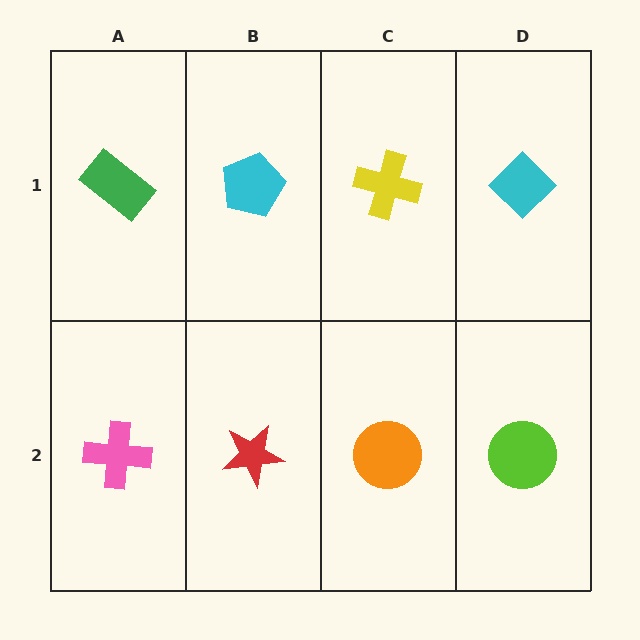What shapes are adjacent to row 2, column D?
A cyan diamond (row 1, column D), an orange circle (row 2, column C).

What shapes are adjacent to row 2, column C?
A yellow cross (row 1, column C), a red star (row 2, column B), a lime circle (row 2, column D).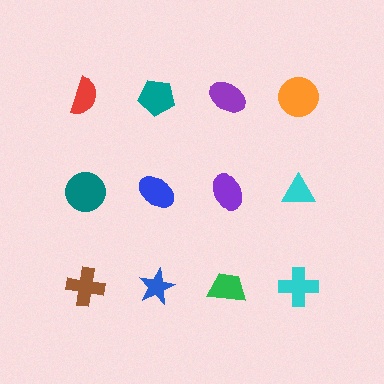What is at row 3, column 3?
A green trapezoid.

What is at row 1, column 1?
A red semicircle.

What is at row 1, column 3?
A purple ellipse.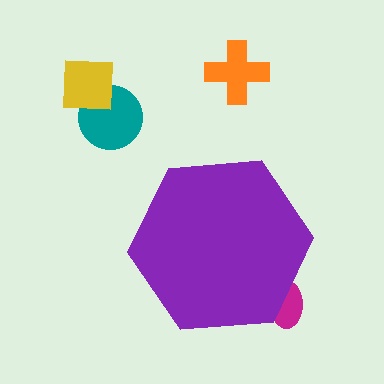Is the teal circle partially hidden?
No, the teal circle is fully visible.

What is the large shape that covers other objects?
A purple hexagon.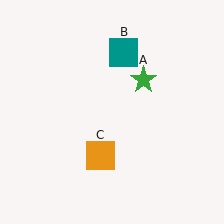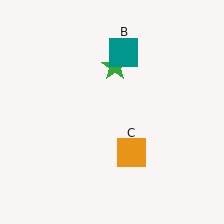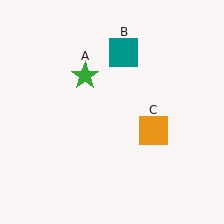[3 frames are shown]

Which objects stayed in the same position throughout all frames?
Teal square (object B) remained stationary.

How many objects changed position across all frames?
2 objects changed position: green star (object A), orange square (object C).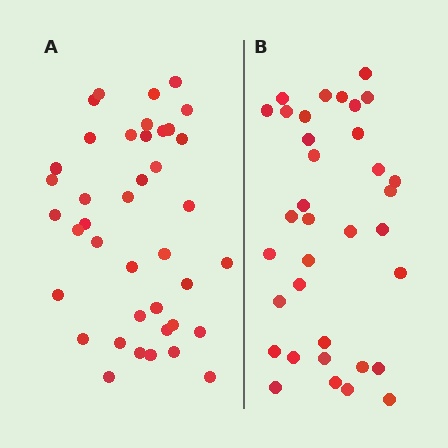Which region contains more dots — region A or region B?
Region A (the left region) has more dots.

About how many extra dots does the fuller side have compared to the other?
Region A has about 5 more dots than region B.